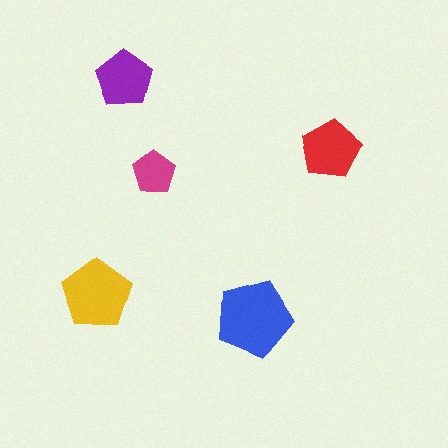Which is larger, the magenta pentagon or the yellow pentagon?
The yellow one.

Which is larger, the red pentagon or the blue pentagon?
The blue one.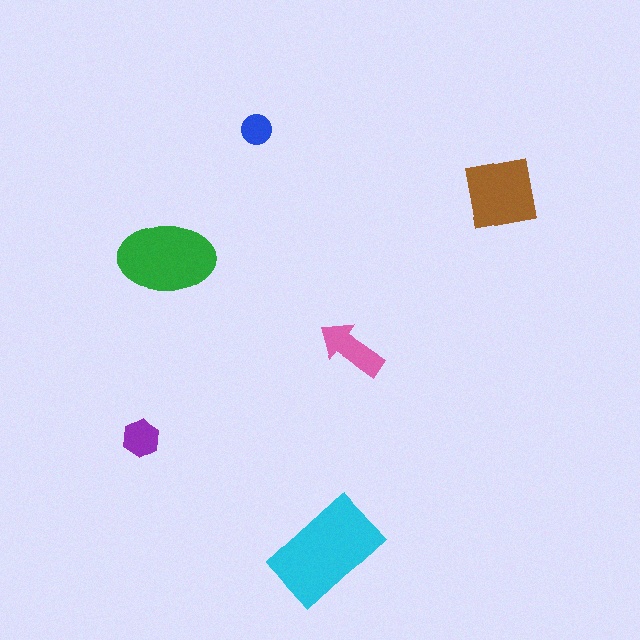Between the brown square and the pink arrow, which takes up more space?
The brown square.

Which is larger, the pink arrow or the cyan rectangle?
The cyan rectangle.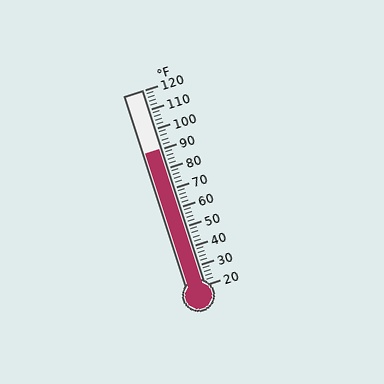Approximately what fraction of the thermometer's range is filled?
The thermometer is filled to approximately 70% of its range.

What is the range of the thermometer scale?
The thermometer scale ranges from 20°F to 120°F.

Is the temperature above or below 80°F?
The temperature is above 80°F.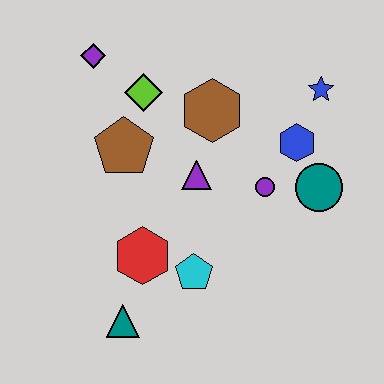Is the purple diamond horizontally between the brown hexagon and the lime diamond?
No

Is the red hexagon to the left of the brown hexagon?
Yes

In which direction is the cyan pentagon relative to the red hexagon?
The cyan pentagon is to the right of the red hexagon.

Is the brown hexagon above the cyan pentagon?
Yes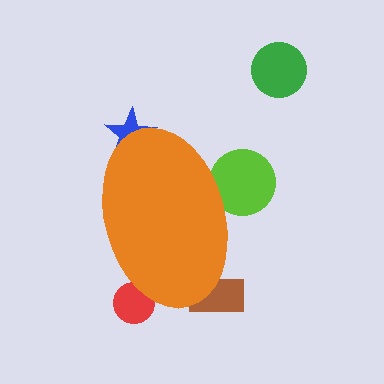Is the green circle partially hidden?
No, the green circle is fully visible.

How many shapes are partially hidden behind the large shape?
4 shapes are partially hidden.